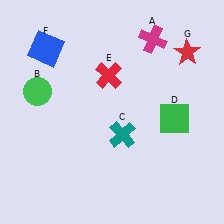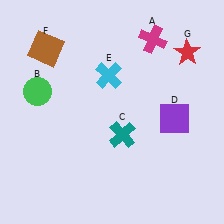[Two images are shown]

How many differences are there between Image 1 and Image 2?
There are 3 differences between the two images.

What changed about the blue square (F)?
In Image 1, F is blue. In Image 2, it changed to brown.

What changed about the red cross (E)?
In Image 1, E is red. In Image 2, it changed to cyan.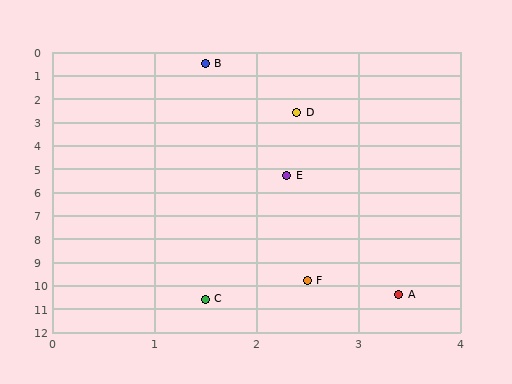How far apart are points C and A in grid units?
Points C and A are about 1.9 grid units apart.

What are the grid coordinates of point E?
Point E is at approximately (2.3, 5.3).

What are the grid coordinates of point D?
Point D is at approximately (2.4, 2.6).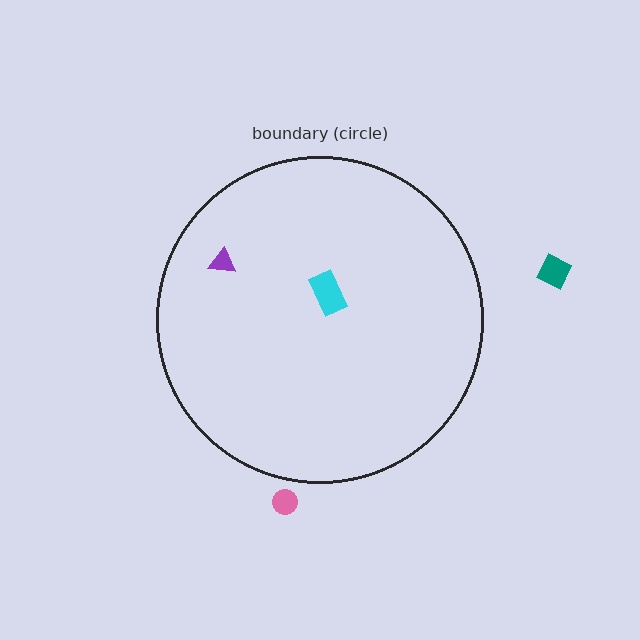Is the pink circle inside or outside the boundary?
Outside.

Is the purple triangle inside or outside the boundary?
Inside.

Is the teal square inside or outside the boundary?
Outside.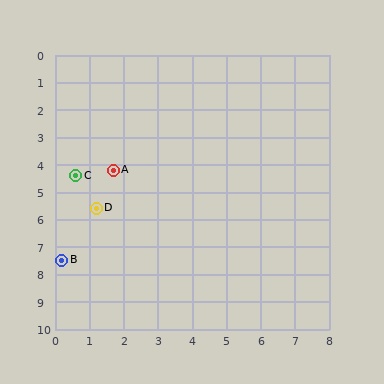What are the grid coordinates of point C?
Point C is at approximately (0.6, 4.4).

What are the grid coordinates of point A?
Point A is at approximately (1.7, 4.2).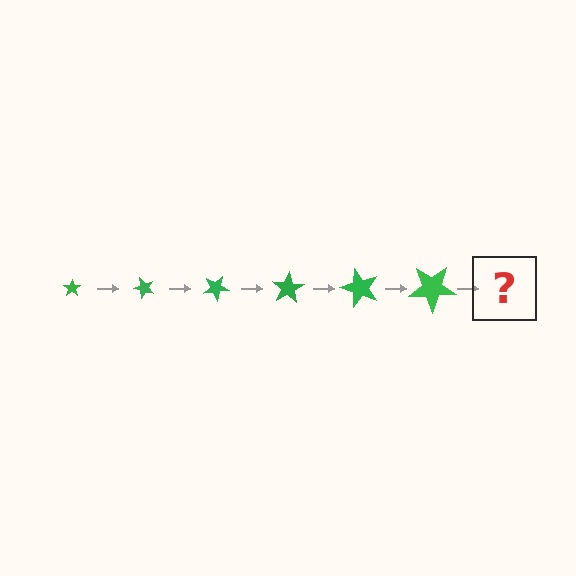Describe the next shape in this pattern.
It should be a star, larger than the previous one and rotated 300 degrees from the start.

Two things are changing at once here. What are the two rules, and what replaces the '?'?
The two rules are that the star grows larger each step and it rotates 50 degrees each step. The '?' should be a star, larger than the previous one and rotated 300 degrees from the start.